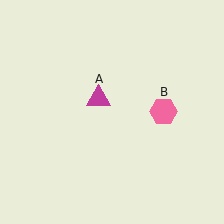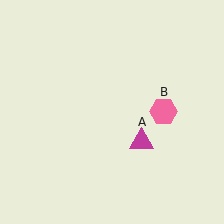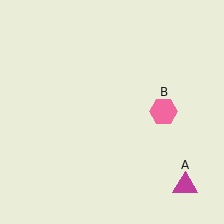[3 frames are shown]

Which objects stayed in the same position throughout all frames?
Pink hexagon (object B) remained stationary.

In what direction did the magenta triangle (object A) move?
The magenta triangle (object A) moved down and to the right.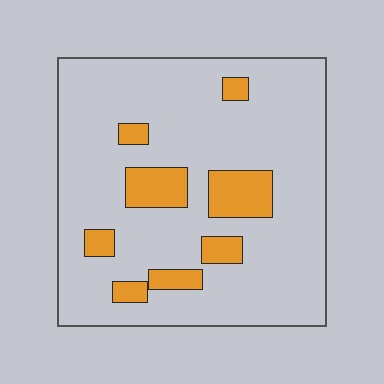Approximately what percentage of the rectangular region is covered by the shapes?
Approximately 15%.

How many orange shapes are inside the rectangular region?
8.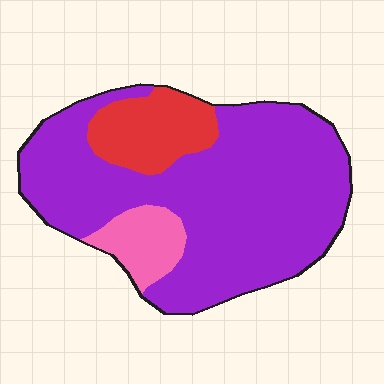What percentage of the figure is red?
Red takes up about one sixth (1/6) of the figure.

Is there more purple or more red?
Purple.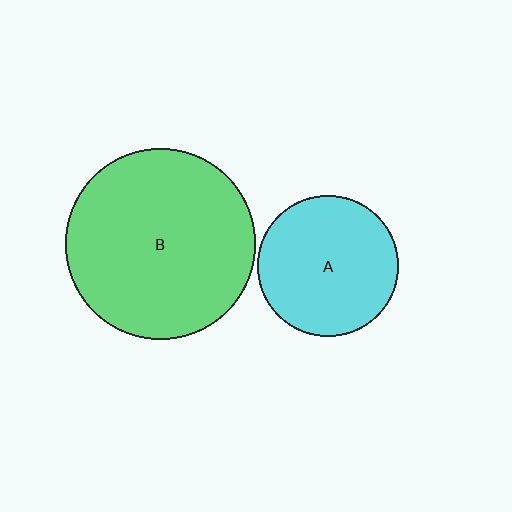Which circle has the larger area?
Circle B (green).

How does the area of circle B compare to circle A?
Approximately 1.8 times.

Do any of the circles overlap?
No, none of the circles overlap.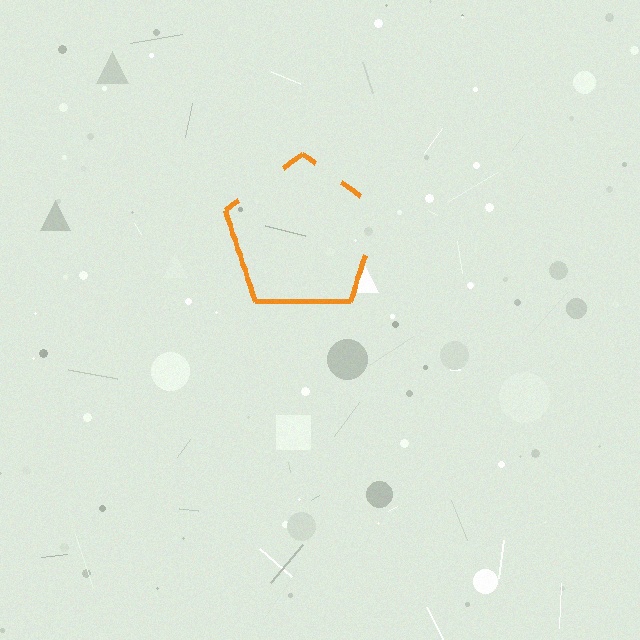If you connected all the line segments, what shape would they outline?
They would outline a pentagon.